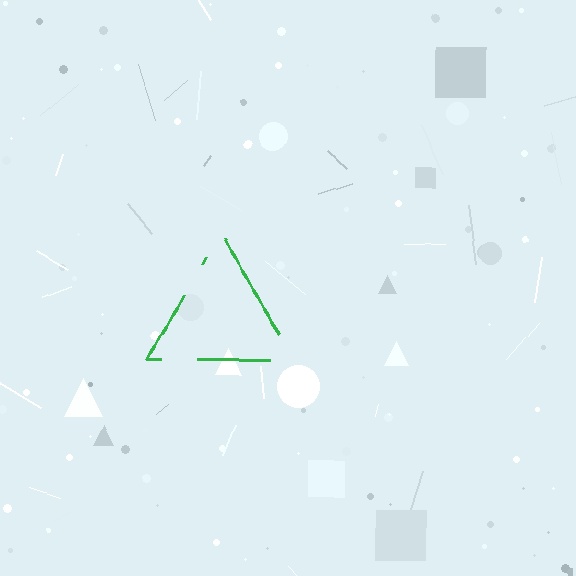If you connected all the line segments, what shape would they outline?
They would outline a triangle.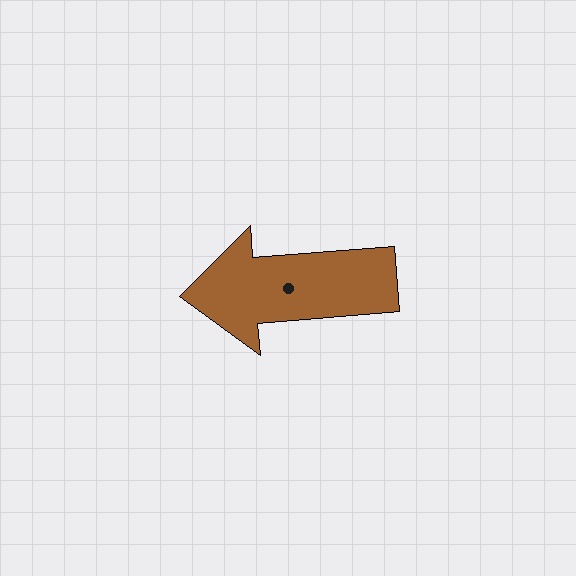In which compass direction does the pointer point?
West.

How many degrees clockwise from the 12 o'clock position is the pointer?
Approximately 265 degrees.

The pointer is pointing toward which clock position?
Roughly 9 o'clock.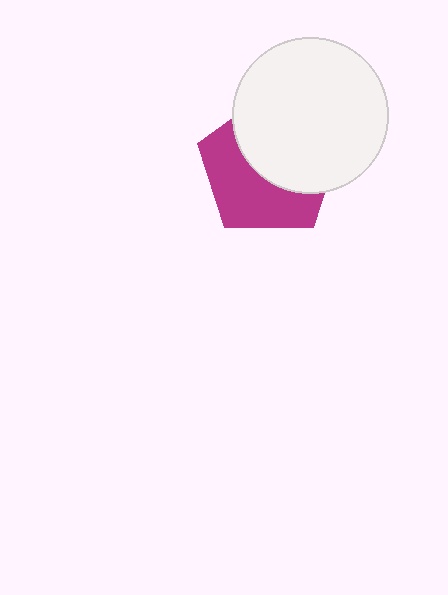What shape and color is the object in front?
The object in front is a white circle.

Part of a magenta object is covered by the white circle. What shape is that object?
It is a pentagon.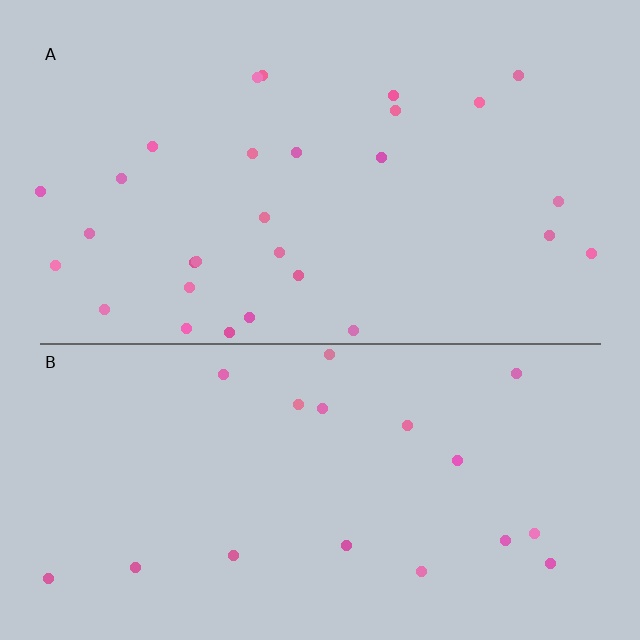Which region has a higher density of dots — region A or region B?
A (the top).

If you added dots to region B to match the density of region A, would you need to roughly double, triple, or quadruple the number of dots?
Approximately double.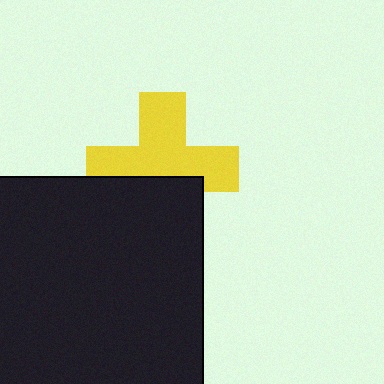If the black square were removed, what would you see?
You would see the complete yellow cross.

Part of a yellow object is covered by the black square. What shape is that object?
It is a cross.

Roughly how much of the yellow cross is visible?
About half of it is visible (roughly 64%).